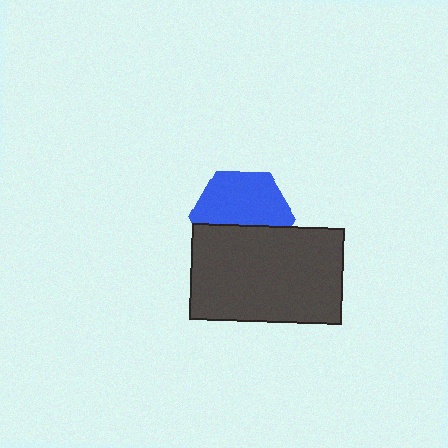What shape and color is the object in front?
The object in front is a dark gray rectangle.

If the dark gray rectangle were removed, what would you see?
You would see the complete blue hexagon.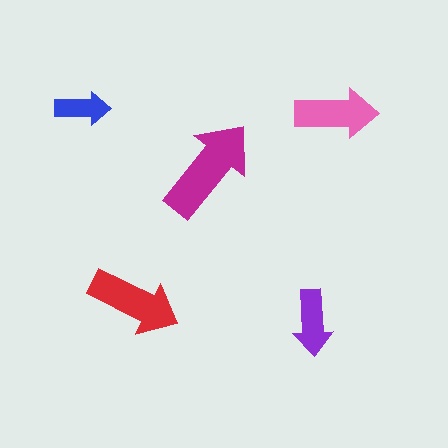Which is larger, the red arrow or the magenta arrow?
The magenta one.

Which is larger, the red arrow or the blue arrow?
The red one.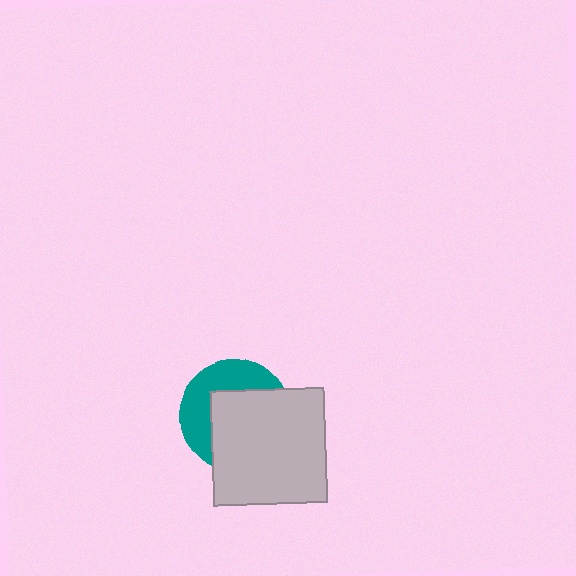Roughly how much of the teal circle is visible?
A small part of it is visible (roughly 40%).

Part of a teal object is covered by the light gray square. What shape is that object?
It is a circle.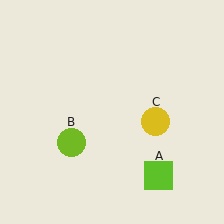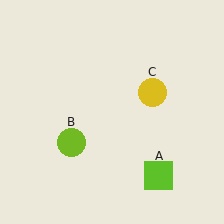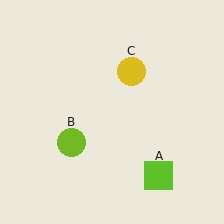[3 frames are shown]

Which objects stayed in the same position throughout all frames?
Lime square (object A) and lime circle (object B) remained stationary.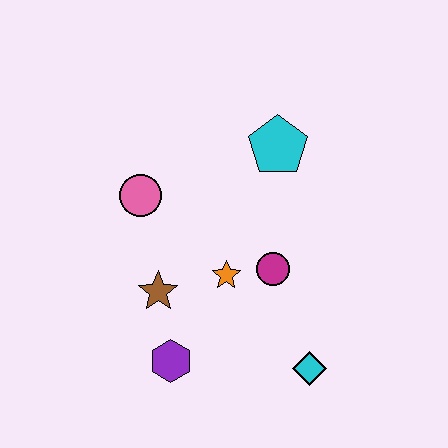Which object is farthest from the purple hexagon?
The cyan pentagon is farthest from the purple hexagon.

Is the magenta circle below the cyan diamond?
No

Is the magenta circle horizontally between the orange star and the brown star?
No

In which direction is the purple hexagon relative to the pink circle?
The purple hexagon is below the pink circle.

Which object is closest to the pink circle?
The brown star is closest to the pink circle.